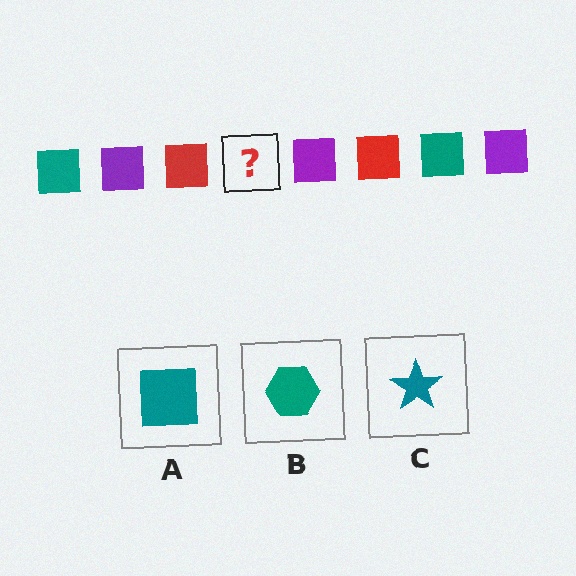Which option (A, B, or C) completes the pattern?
A.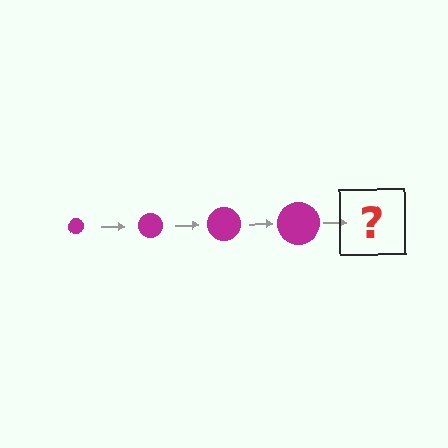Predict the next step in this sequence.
The next step is a magenta circle, larger than the previous one.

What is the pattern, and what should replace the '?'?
The pattern is that the circle gets progressively larger each step. The '?' should be a magenta circle, larger than the previous one.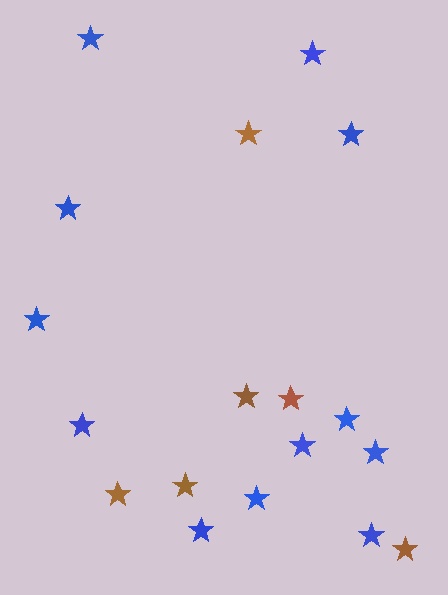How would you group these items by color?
There are 2 groups: one group of blue stars (12) and one group of brown stars (6).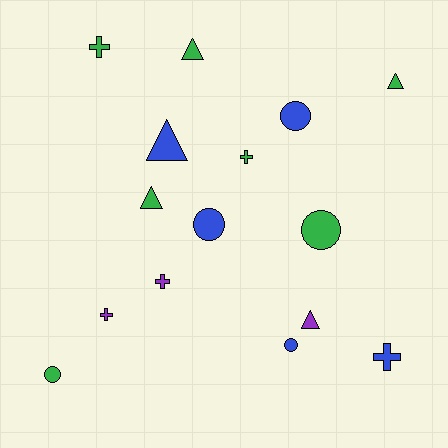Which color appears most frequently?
Green, with 7 objects.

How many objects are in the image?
There are 15 objects.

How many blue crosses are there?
There is 1 blue cross.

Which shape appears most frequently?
Triangle, with 5 objects.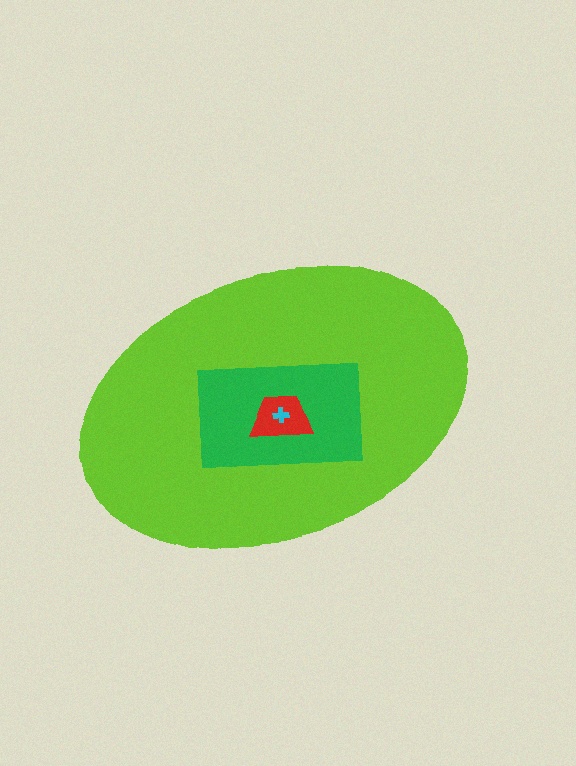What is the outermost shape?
The lime ellipse.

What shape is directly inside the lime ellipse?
The green rectangle.